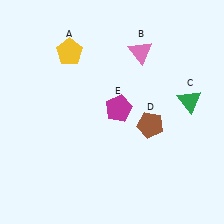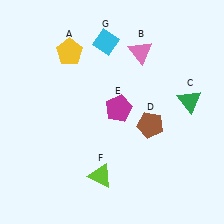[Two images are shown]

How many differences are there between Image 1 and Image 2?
There are 2 differences between the two images.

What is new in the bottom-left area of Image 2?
A lime triangle (F) was added in the bottom-left area of Image 2.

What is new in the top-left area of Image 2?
A cyan diamond (G) was added in the top-left area of Image 2.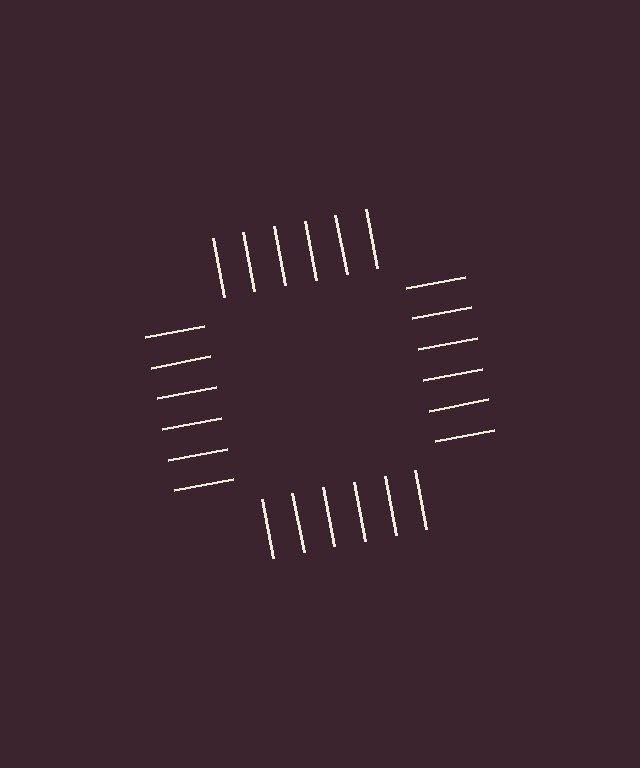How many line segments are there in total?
24 — 6 along each of the 4 edges.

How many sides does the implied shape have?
4 sides — the line-ends trace a square.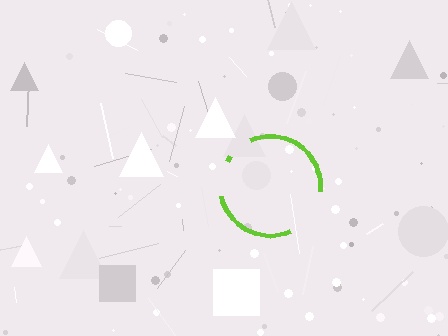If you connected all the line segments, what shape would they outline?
They would outline a circle.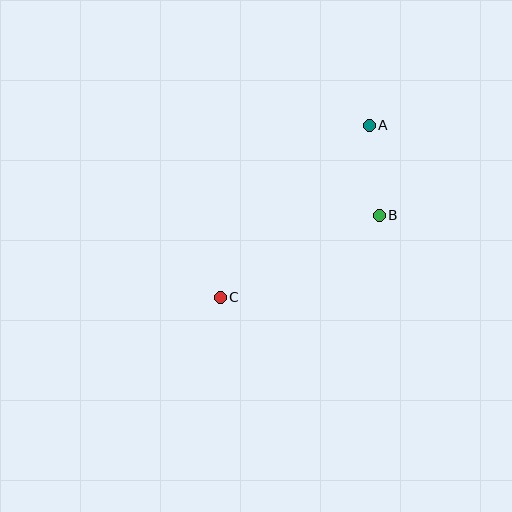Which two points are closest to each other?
Points A and B are closest to each other.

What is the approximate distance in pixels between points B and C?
The distance between B and C is approximately 179 pixels.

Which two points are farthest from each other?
Points A and C are farthest from each other.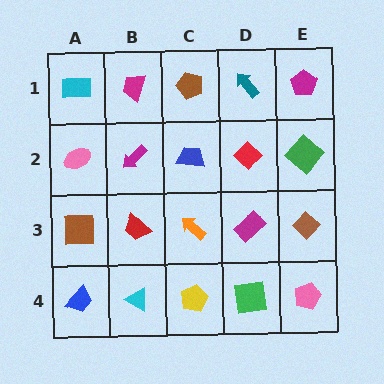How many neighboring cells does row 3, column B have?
4.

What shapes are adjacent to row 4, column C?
An orange arrow (row 3, column C), a cyan triangle (row 4, column B), a green square (row 4, column D).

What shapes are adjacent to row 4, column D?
A magenta rectangle (row 3, column D), a yellow pentagon (row 4, column C), a pink pentagon (row 4, column E).